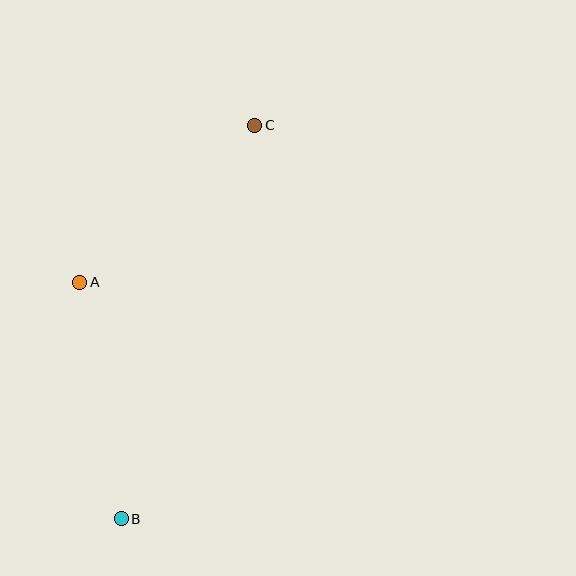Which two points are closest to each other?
Points A and C are closest to each other.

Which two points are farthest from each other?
Points B and C are farthest from each other.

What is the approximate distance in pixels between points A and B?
The distance between A and B is approximately 240 pixels.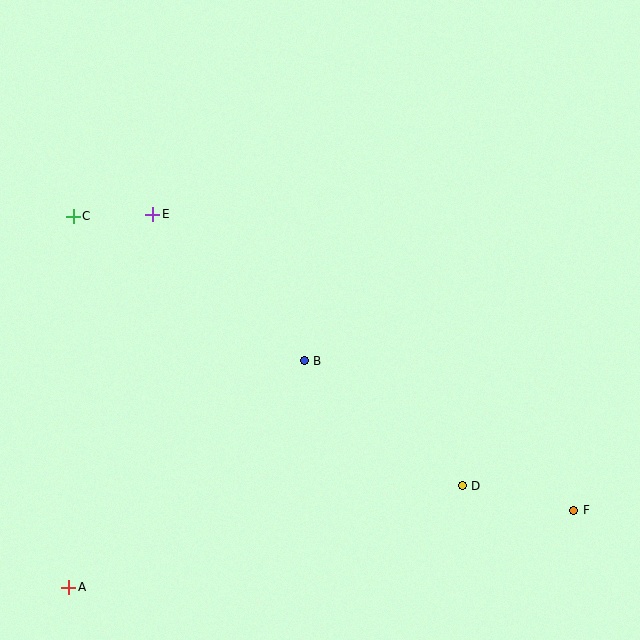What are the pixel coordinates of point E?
Point E is at (153, 214).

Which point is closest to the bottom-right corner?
Point F is closest to the bottom-right corner.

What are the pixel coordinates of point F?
Point F is at (574, 510).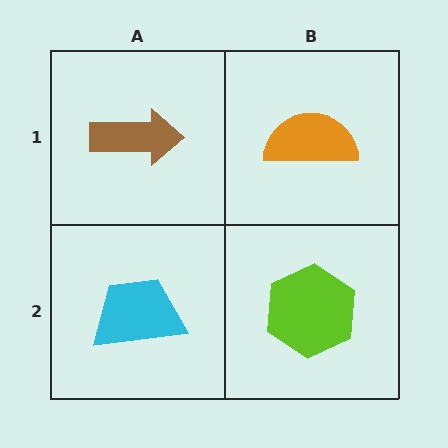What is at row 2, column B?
A lime hexagon.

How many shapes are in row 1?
2 shapes.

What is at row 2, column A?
A cyan trapezoid.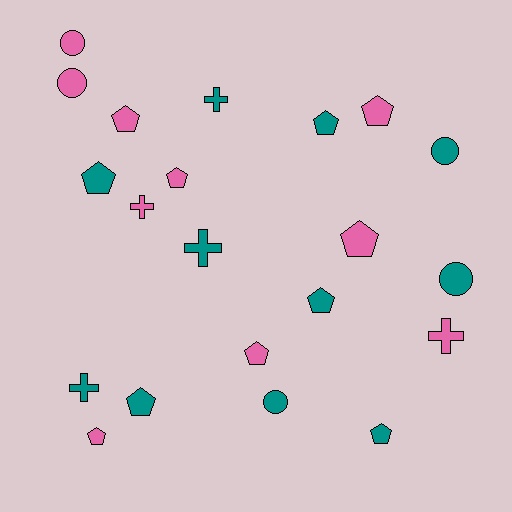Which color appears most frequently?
Teal, with 11 objects.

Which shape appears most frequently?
Pentagon, with 11 objects.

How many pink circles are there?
There are 2 pink circles.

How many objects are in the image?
There are 21 objects.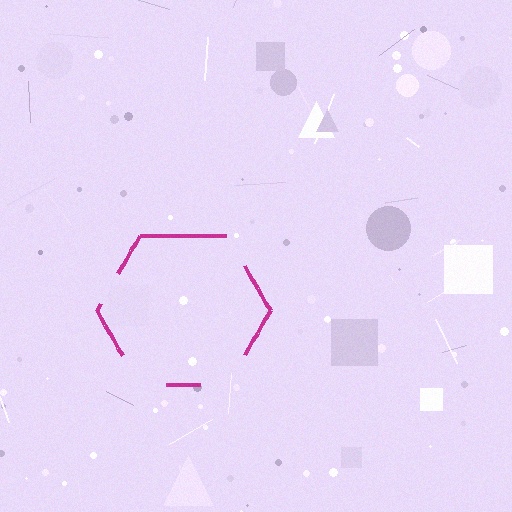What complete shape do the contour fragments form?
The contour fragments form a hexagon.